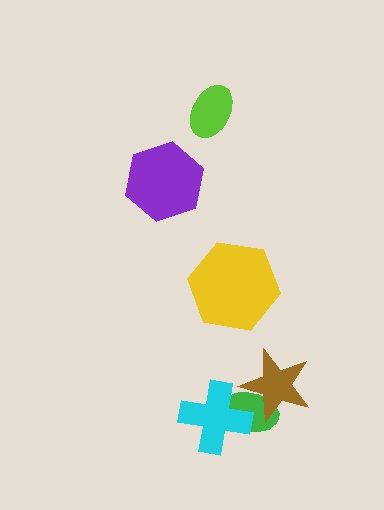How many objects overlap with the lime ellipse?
0 objects overlap with the lime ellipse.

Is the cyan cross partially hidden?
No, no other shape covers it.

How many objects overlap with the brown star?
1 object overlaps with the brown star.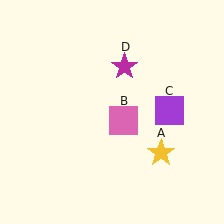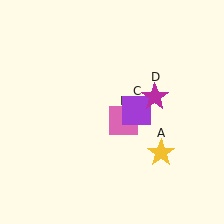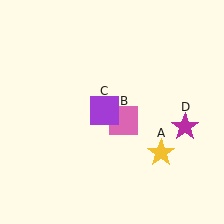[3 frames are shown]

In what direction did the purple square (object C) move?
The purple square (object C) moved left.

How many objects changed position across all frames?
2 objects changed position: purple square (object C), magenta star (object D).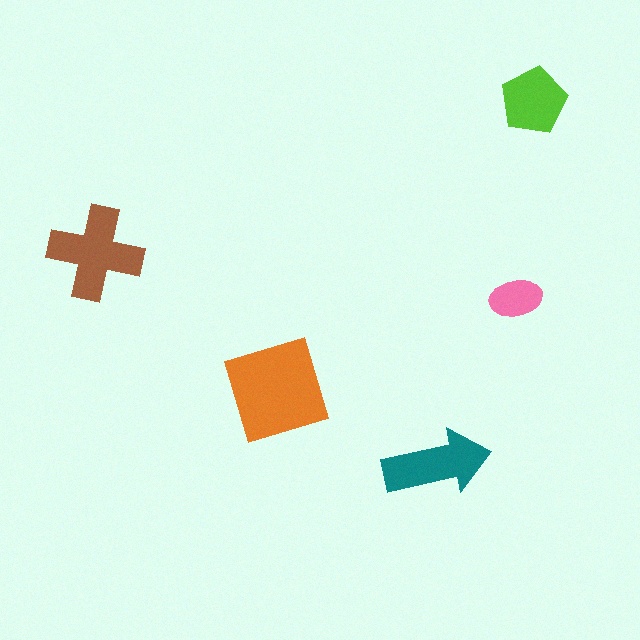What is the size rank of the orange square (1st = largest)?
1st.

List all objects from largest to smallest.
The orange square, the brown cross, the teal arrow, the lime pentagon, the pink ellipse.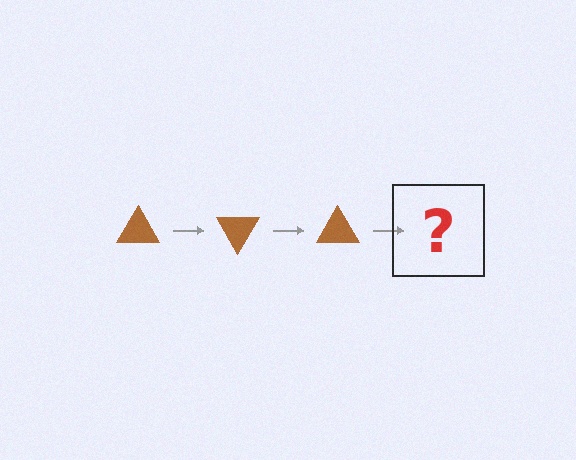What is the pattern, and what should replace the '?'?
The pattern is that the triangle rotates 60 degrees each step. The '?' should be a brown triangle rotated 180 degrees.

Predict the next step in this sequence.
The next step is a brown triangle rotated 180 degrees.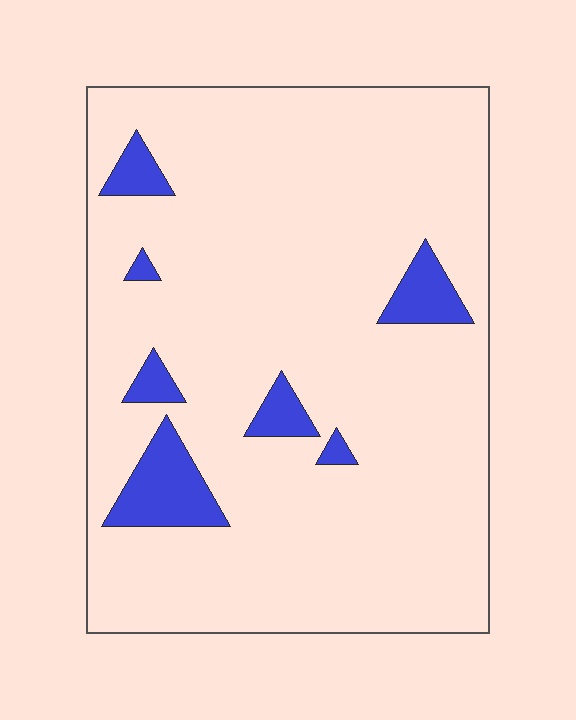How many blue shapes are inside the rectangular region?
7.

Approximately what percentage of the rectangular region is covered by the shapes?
Approximately 10%.